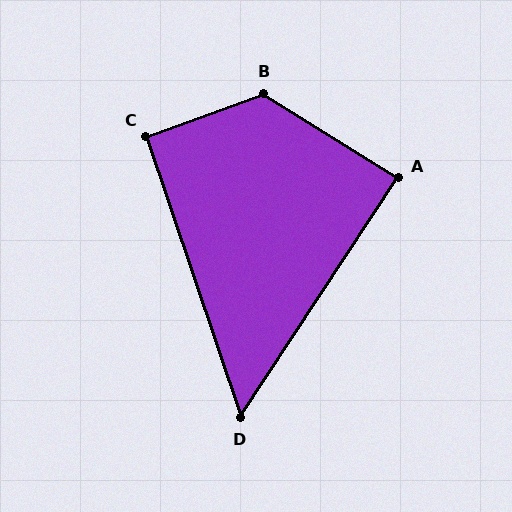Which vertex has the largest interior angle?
B, at approximately 128 degrees.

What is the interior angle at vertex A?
Approximately 89 degrees (approximately right).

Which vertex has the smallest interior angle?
D, at approximately 52 degrees.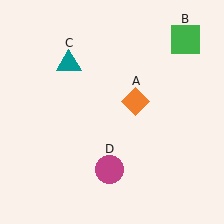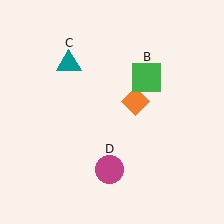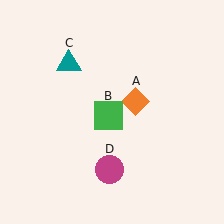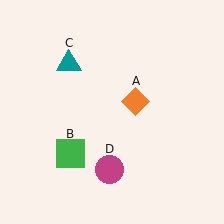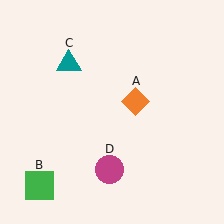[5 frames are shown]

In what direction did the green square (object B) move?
The green square (object B) moved down and to the left.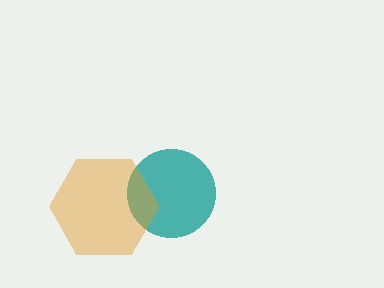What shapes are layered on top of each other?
The layered shapes are: a teal circle, an orange hexagon.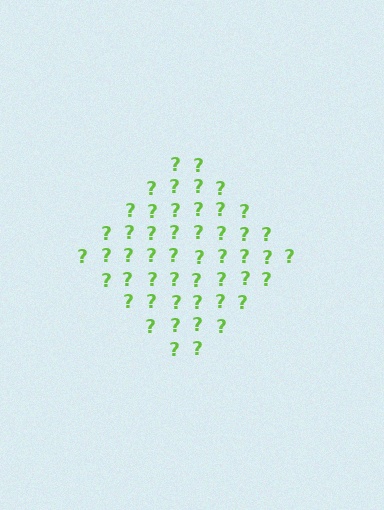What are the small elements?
The small elements are question marks.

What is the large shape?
The large shape is a diamond.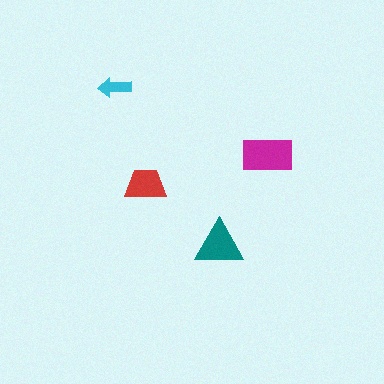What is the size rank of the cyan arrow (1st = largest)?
4th.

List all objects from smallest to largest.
The cyan arrow, the red trapezoid, the teal triangle, the magenta rectangle.